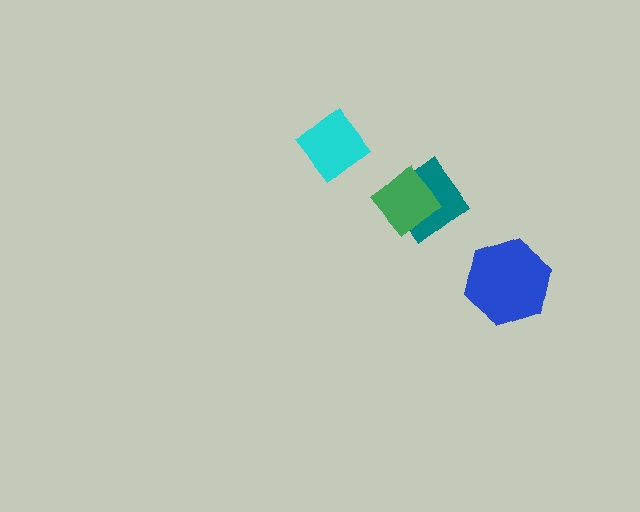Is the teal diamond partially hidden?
Yes, it is partially covered by another shape.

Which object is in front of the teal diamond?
The green diamond is in front of the teal diamond.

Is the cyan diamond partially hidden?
No, no other shape covers it.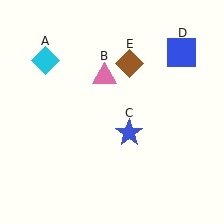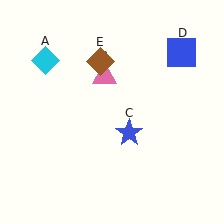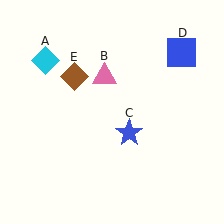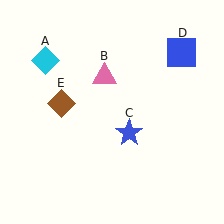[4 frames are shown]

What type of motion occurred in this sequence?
The brown diamond (object E) rotated counterclockwise around the center of the scene.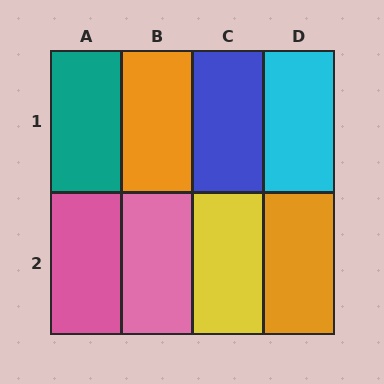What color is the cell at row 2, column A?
Pink.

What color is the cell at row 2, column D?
Orange.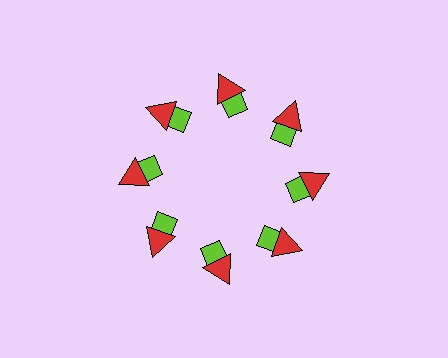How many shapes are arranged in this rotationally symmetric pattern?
There are 16 shapes, arranged in 8 groups of 2.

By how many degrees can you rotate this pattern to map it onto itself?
The pattern maps onto itself every 45 degrees of rotation.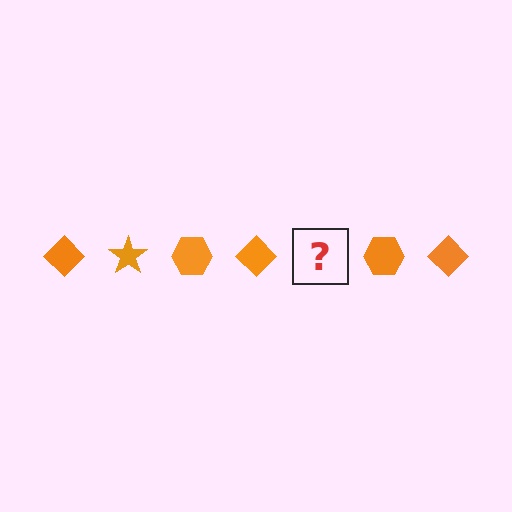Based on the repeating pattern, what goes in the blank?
The blank should be an orange star.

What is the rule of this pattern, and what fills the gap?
The rule is that the pattern cycles through diamond, star, hexagon shapes in orange. The gap should be filled with an orange star.